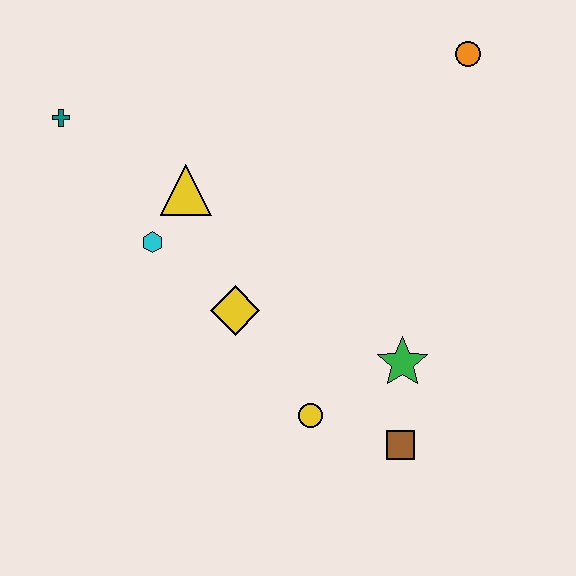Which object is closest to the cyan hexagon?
The yellow triangle is closest to the cyan hexagon.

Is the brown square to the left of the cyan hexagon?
No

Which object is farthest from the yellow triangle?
The brown square is farthest from the yellow triangle.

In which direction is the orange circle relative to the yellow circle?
The orange circle is above the yellow circle.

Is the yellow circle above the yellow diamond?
No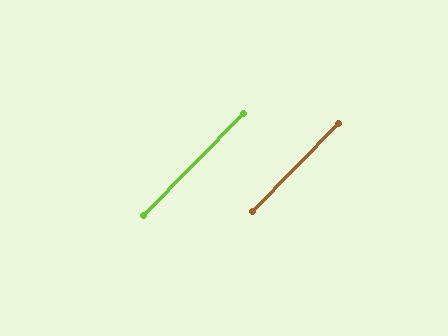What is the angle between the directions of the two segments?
Approximately 0 degrees.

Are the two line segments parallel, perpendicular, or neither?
Parallel — their directions differ by only 0.1°.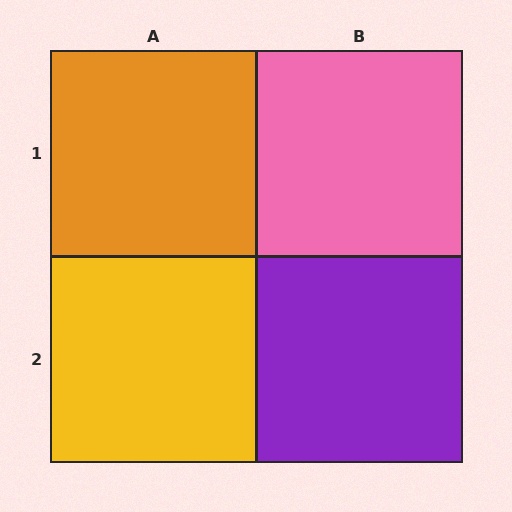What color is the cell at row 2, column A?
Yellow.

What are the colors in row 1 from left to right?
Orange, pink.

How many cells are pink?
1 cell is pink.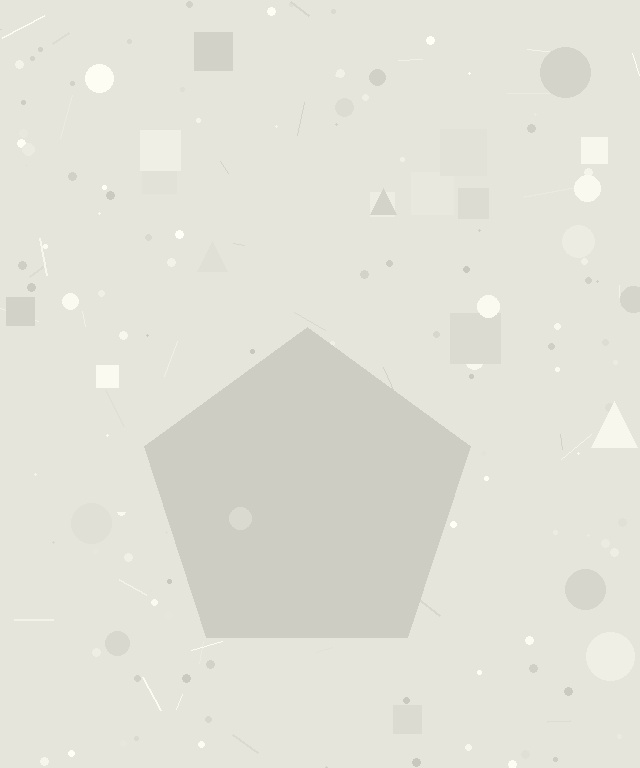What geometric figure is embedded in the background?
A pentagon is embedded in the background.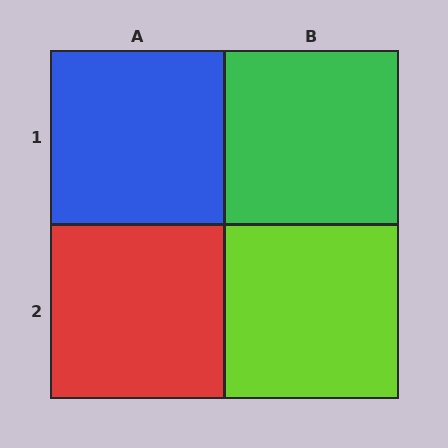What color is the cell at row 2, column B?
Lime.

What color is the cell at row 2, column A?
Red.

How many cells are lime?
1 cell is lime.